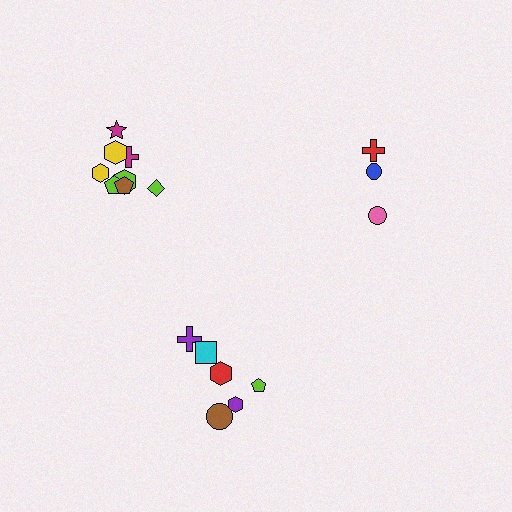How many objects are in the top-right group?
There are 3 objects.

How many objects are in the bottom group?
There are 6 objects.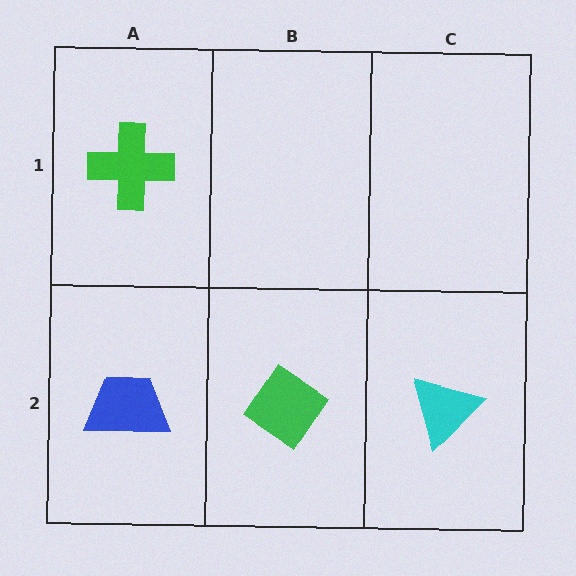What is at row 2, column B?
A green diamond.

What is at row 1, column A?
A green cross.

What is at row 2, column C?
A cyan triangle.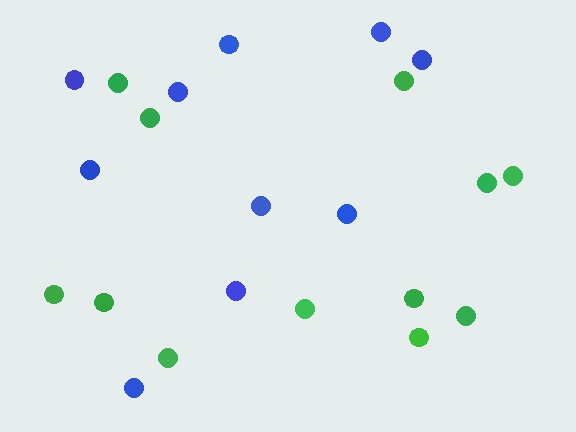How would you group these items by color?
There are 2 groups: one group of green circles (12) and one group of blue circles (10).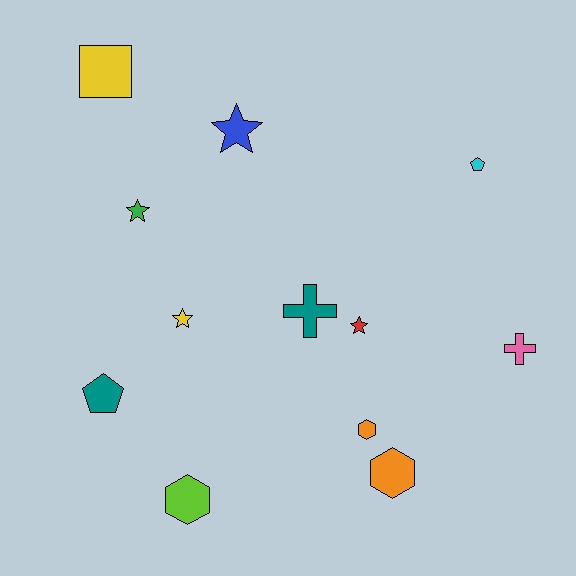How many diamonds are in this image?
There are no diamonds.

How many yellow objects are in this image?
There are 2 yellow objects.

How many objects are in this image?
There are 12 objects.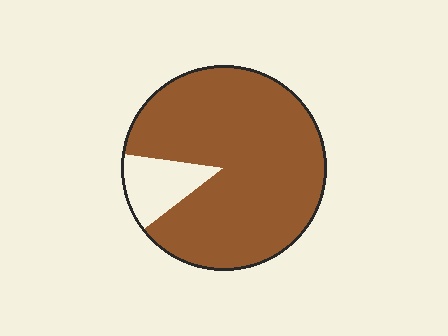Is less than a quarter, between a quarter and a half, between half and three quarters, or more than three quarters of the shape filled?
More than three quarters.